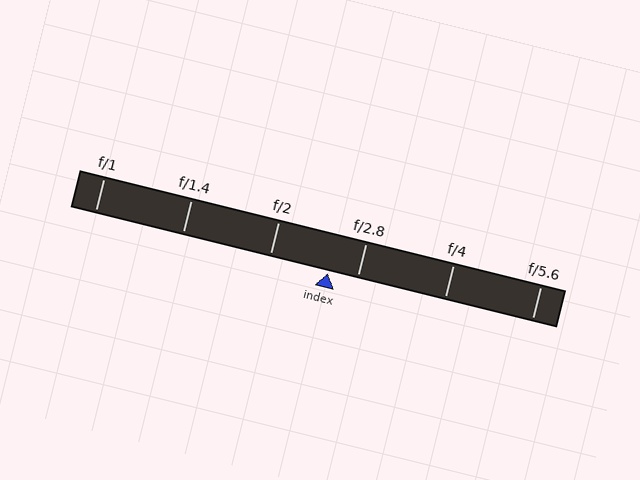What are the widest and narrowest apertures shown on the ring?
The widest aperture shown is f/1 and the narrowest is f/5.6.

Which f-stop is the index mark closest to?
The index mark is closest to f/2.8.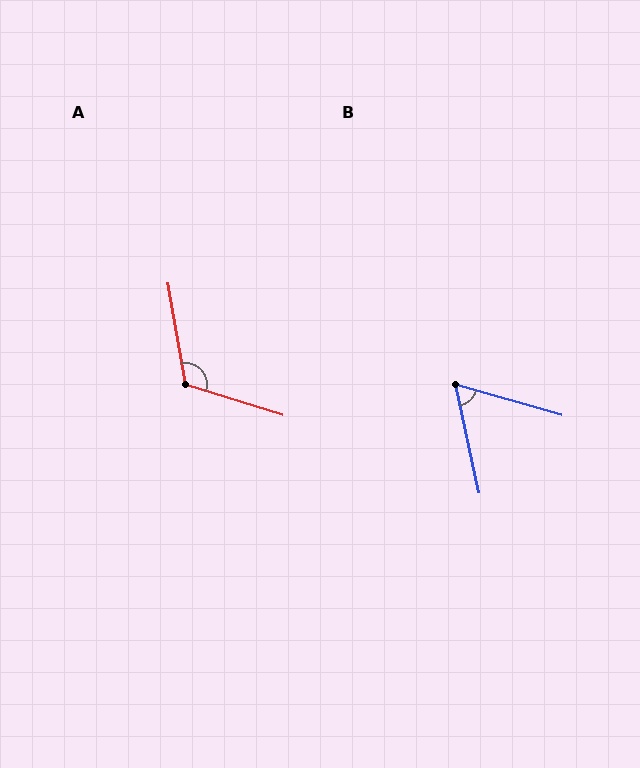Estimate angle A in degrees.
Approximately 117 degrees.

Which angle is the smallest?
B, at approximately 62 degrees.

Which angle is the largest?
A, at approximately 117 degrees.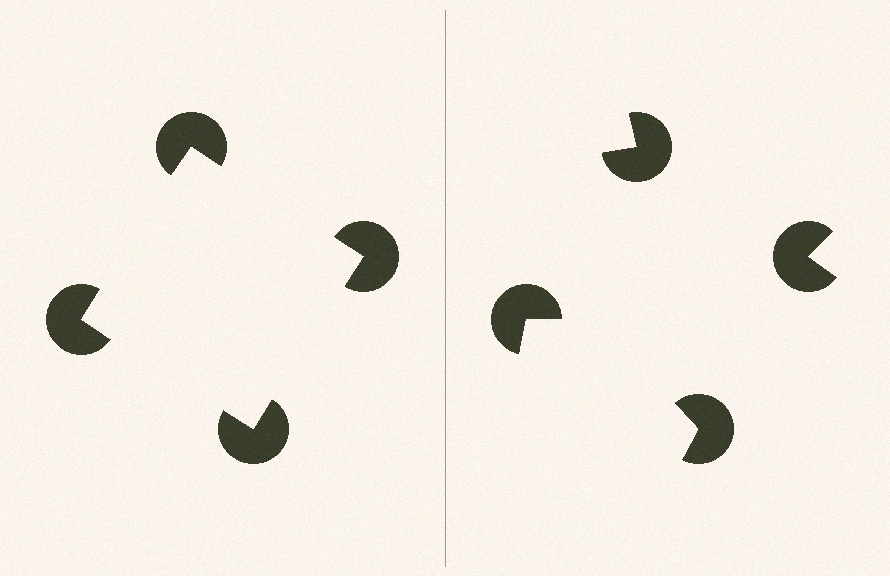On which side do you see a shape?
An illusory square appears on the left side. On the right side the wedge cuts are rotated, so no coherent shape forms.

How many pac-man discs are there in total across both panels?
8 — 4 on each side.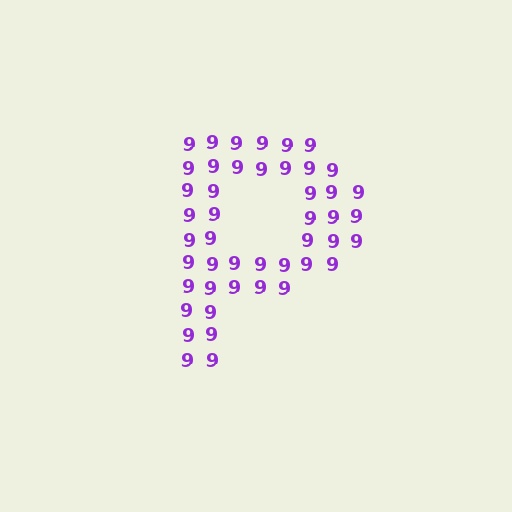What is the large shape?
The large shape is the letter P.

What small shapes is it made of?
It is made of small digit 9's.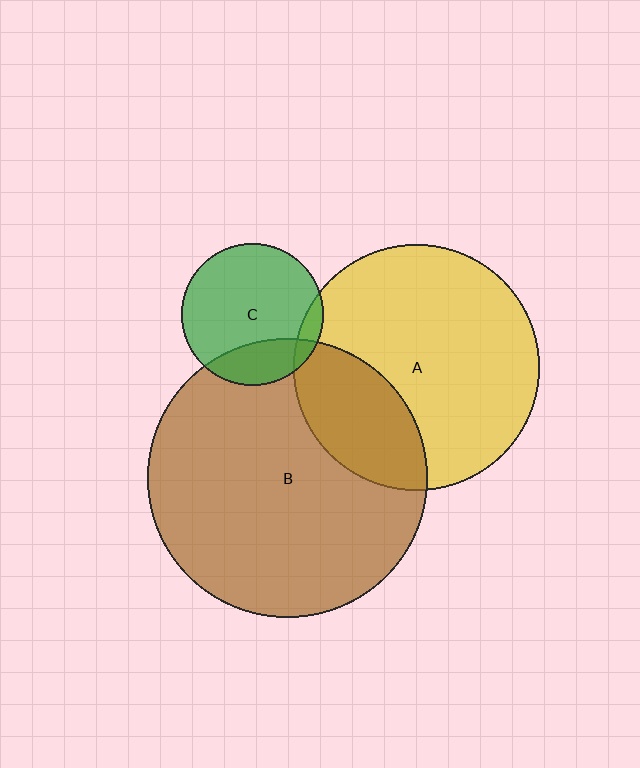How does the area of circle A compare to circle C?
Approximately 3.0 times.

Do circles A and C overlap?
Yes.